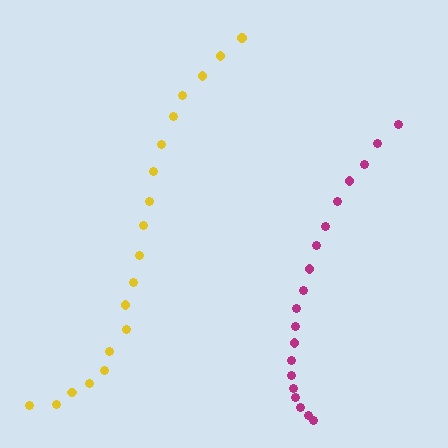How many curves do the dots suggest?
There are 2 distinct paths.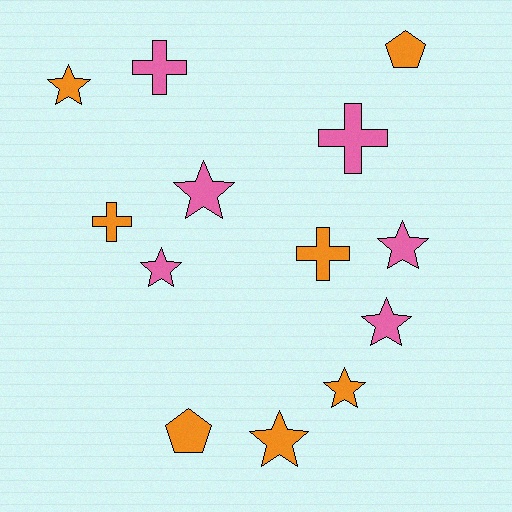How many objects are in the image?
There are 13 objects.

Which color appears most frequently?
Orange, with 7 objects.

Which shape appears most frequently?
Star, with 7 objects.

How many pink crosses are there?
There are 2 pink crosses.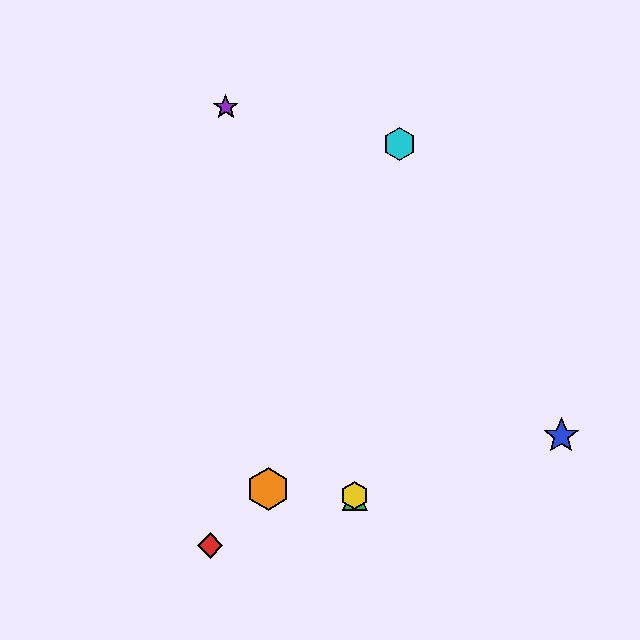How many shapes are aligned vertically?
2 shapes (the green triangle, the yellow hexagon) are aligned vertically.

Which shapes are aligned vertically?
The green triangle, the yellow hexagon are aligned vertically.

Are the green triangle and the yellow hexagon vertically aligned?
Yes, both are at x≈355.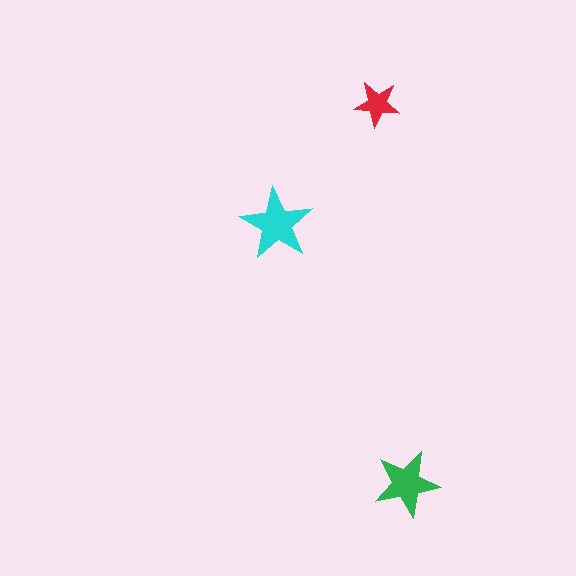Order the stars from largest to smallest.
the cyan one, the green one, the red one.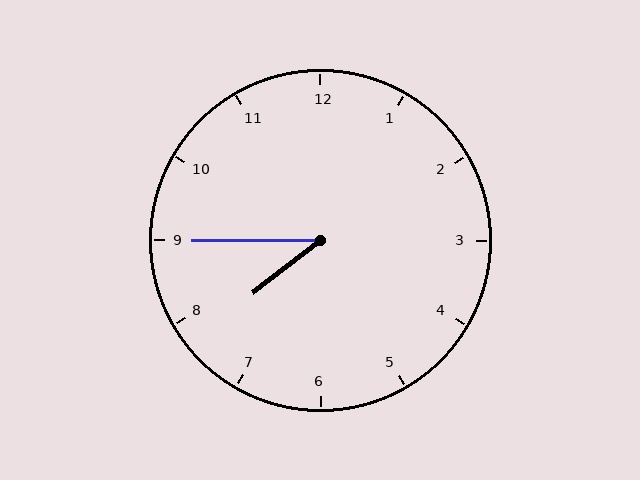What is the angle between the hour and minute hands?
Approximately 38 degrees.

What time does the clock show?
7:45.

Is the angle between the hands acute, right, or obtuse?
It is acute.